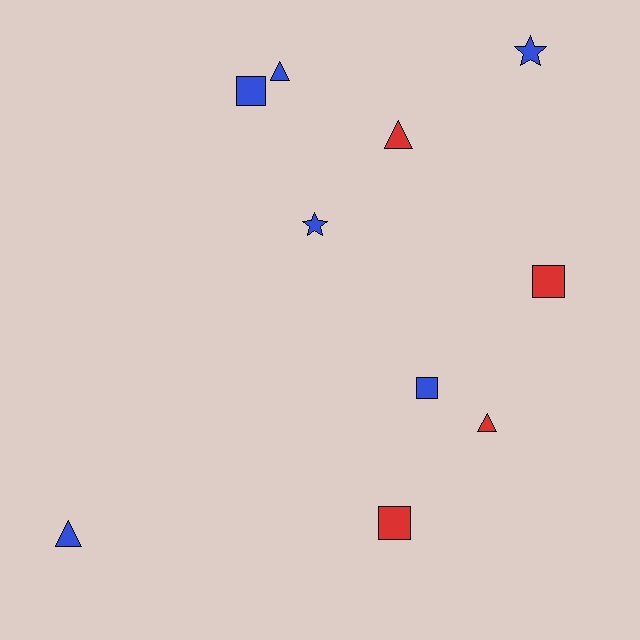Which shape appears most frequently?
Triangle, with 4 objects.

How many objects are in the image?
There are 10 objects.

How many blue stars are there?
There are 2 blue stars.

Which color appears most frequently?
Blue, with 6 objects.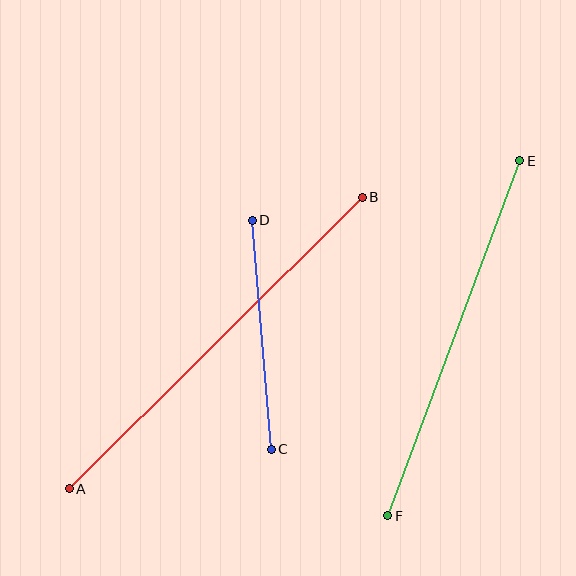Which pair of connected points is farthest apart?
Points A and B are farthest apart.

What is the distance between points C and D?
The distance is approximately 230 pixels.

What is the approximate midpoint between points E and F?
The midpoint is at approximately (454, 338) pixels.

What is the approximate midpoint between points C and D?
The midpoint is at approximately (262, 335) pixels.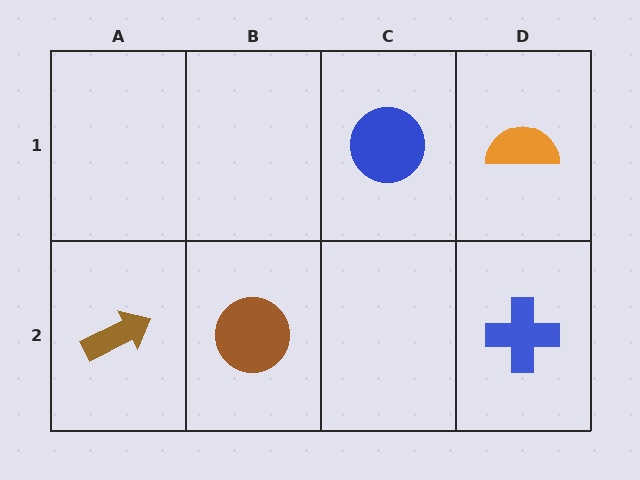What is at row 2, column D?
A blue cross.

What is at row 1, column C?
A blue circle.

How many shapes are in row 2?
3 shapes.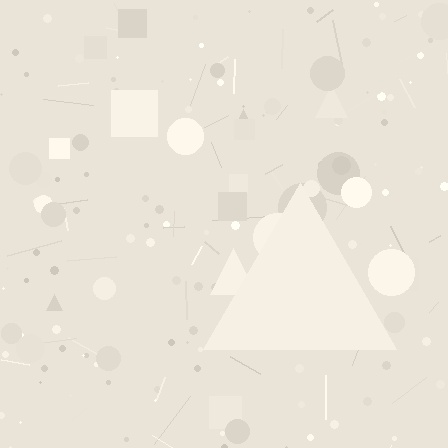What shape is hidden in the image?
A triangle is hidden in the image.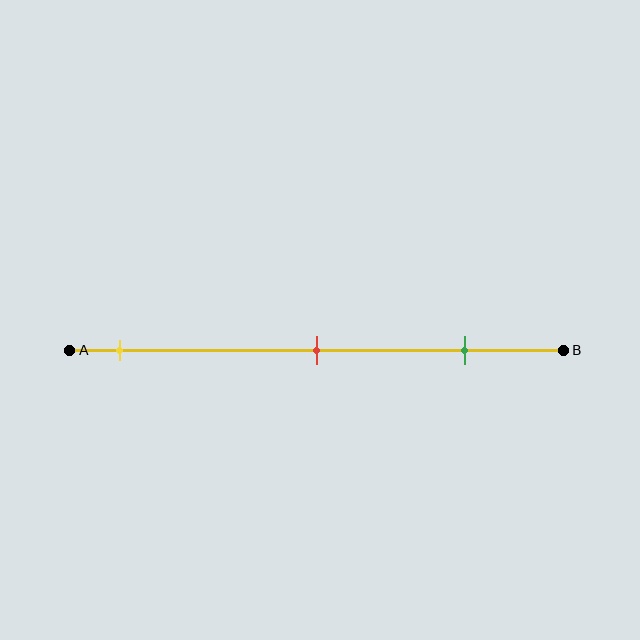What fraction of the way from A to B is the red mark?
The red mark is approximately 50% (0.5) of the way from A to B.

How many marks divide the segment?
There are 3 marks dividing the segment.